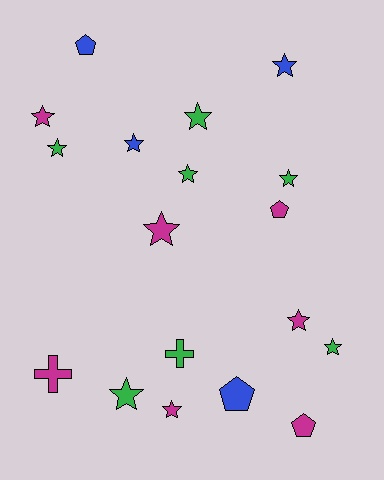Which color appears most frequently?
Magenta, with 7 objects.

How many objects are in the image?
There are 18 objects.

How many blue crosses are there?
There are no blue crosses.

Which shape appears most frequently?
Star, with 12 objects.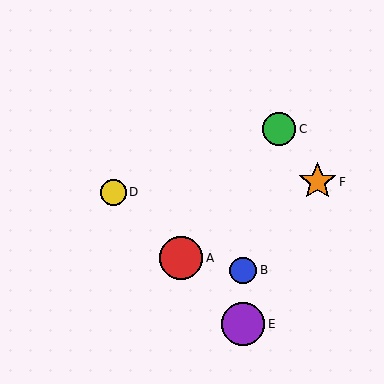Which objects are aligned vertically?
Objects B, E are aligned vertically.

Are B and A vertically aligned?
No, B is at x≈243 and A is at x≈181.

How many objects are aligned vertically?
2 objects (B, E) are aligned vertically.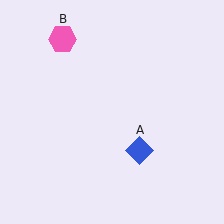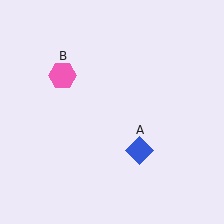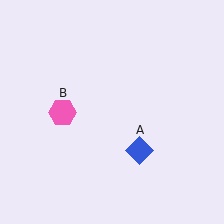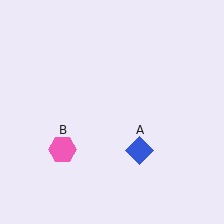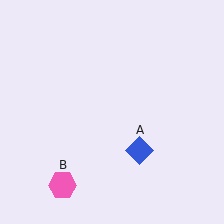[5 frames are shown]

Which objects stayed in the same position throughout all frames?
Blue diamond (object A) remained stationary.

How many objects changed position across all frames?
1 object changed position: pink hexagon (object B).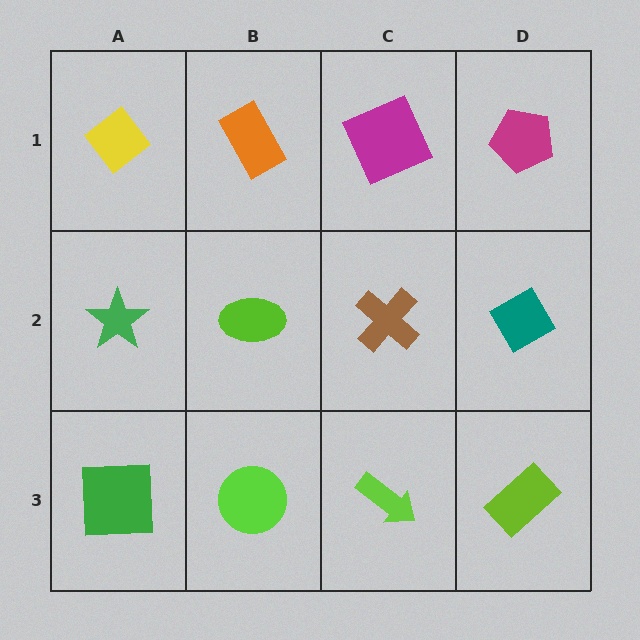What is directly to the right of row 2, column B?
A brown cross.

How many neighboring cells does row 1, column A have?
2.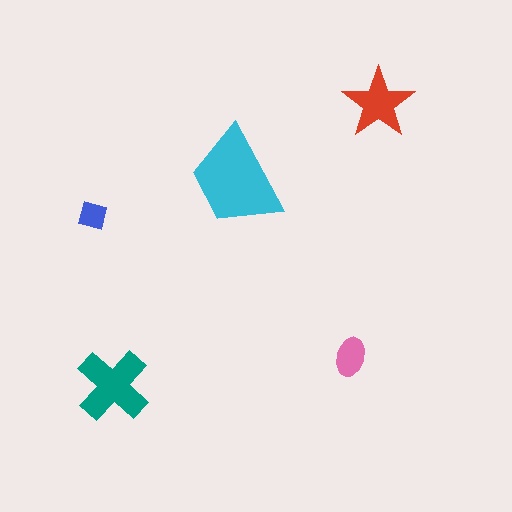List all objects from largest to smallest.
The cyan trapezoid, the teal cross, the red star, the pink ellipse, the blue square.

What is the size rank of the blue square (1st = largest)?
5th.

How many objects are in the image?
There are 5 objects in the image.